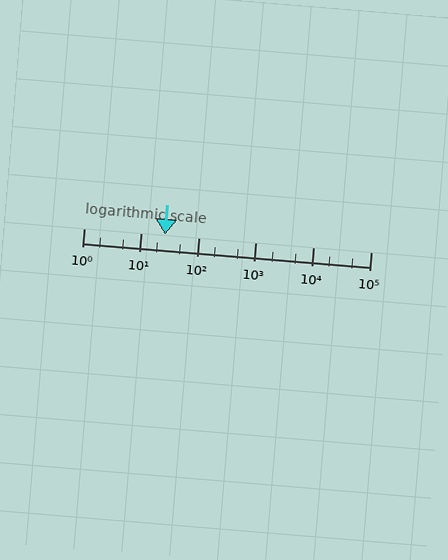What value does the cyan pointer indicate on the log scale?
The pointer indicates approximately 26.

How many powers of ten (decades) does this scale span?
The scale spans 5 decades, from 1 to 100000.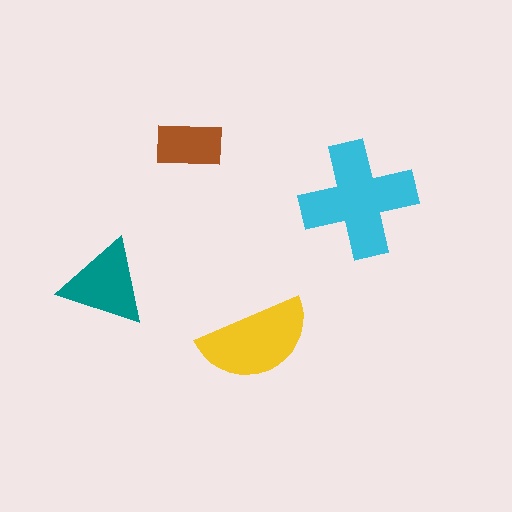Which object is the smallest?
The brown rectangle.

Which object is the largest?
The cyan cross.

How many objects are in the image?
There are 4 objects in the image.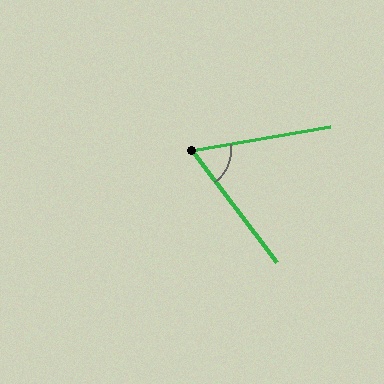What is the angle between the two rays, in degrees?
Approximately 63 degrees.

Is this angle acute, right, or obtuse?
It is acute.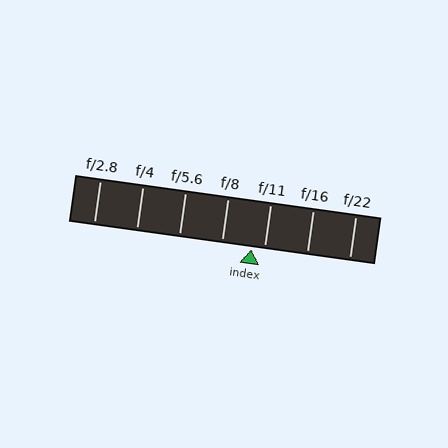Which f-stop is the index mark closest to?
The index mark is closest to f/11.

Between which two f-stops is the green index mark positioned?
The index mark is between f/8 and f/11.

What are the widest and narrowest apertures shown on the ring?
The widest aperture shown is f/2.8 and the narrowest is f/22.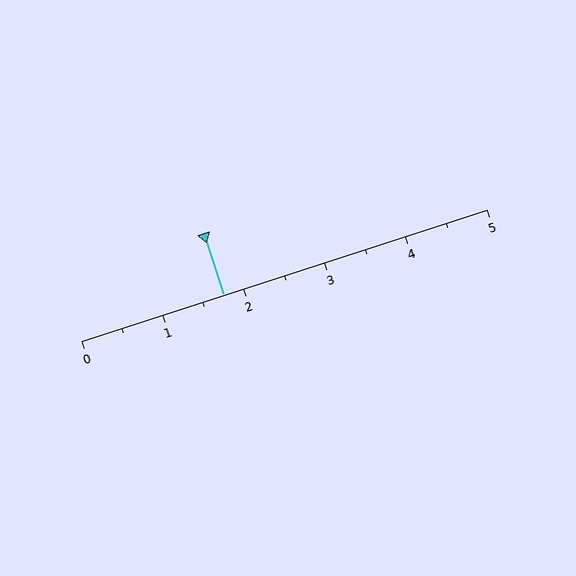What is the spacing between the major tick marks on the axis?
The major ticks are spaced 1 apart.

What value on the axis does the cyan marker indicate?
The marker indicates approximately 1.8.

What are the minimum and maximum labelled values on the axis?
The axis runs from 0 to 5.